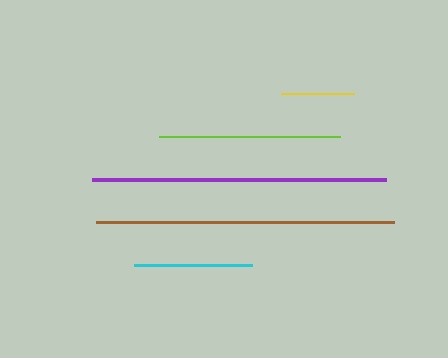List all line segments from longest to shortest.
From longest to shortest: brown, purple, lime, cyan, yellow.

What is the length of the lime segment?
The lime segment is approximately 182 pixels long.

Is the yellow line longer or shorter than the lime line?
The lime line is longer than the yellow line.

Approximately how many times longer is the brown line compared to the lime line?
The brown line is approximately 1.6 times the length of the lime line.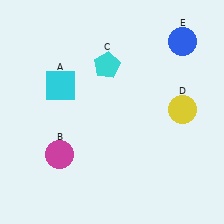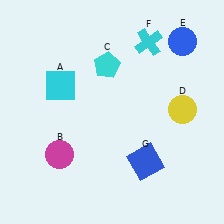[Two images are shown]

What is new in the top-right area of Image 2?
A cyan cross (F) was added in the top-right area of Image 2.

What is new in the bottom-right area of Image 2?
A blue square (G) was added in the bottom-right area of Image 2.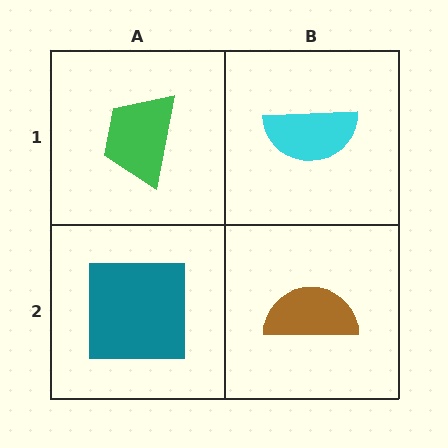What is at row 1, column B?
A cyan semicircle.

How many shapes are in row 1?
2 shapes.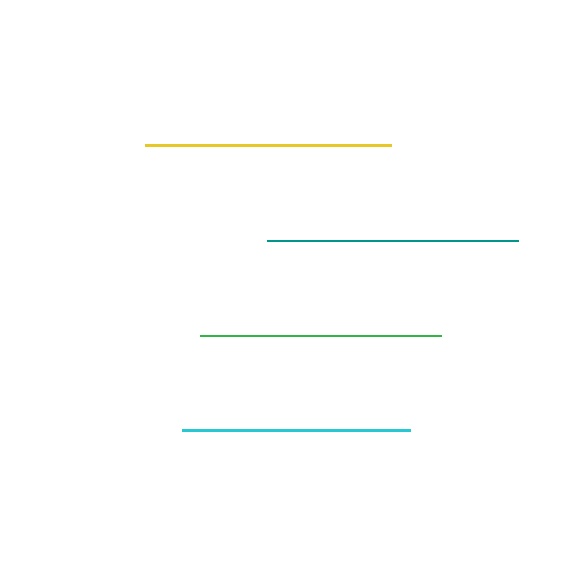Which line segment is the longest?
The teal line is the longest at approximately 252 pixels.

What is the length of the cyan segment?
The cyan segment is approximately 227 pixels long.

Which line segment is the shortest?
The cyan line is the shortest at approximately 227 pixels.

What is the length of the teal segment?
The teal segment is approximately 252 pixels long.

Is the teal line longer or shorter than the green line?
The teal line is longer than the green line.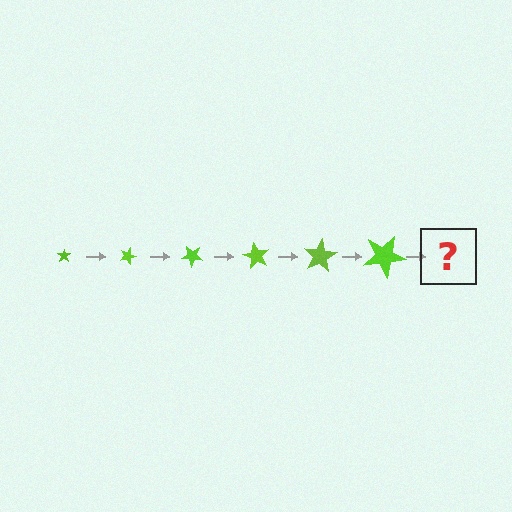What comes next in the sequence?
The next element should be a star, larger than the previous one and rotated 120 degrees from the start.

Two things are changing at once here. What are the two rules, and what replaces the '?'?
The two rules are that the star grows larger each step and it rotates 20 degrees each step. The '?' should be a star, larger than the previous one and rotated 120 degrees from the start.